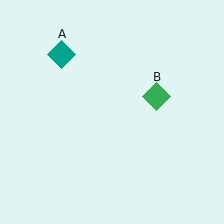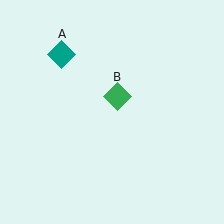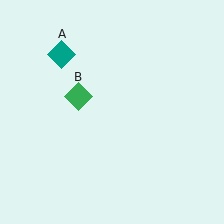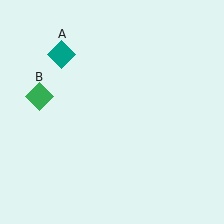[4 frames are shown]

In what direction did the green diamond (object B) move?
The green diamond (object B) moved left.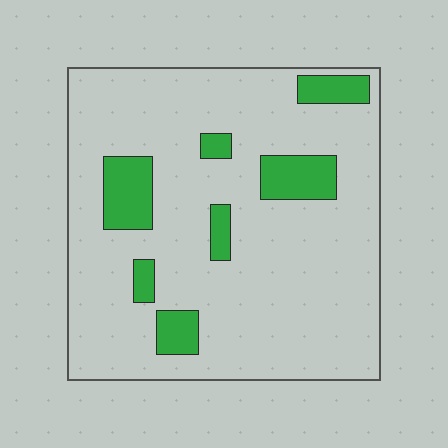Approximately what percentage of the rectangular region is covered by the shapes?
Approximately 15%.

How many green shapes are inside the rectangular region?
7.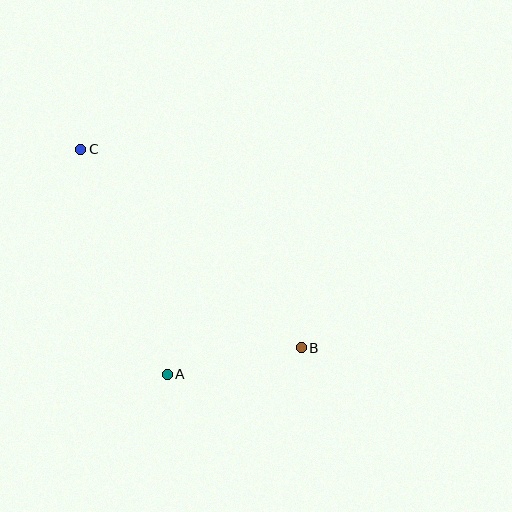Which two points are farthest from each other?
Points B and C are farthest from each other.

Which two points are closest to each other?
Points A and B are closest to each other.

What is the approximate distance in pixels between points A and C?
The distance between A and C is approximately 241 pixels.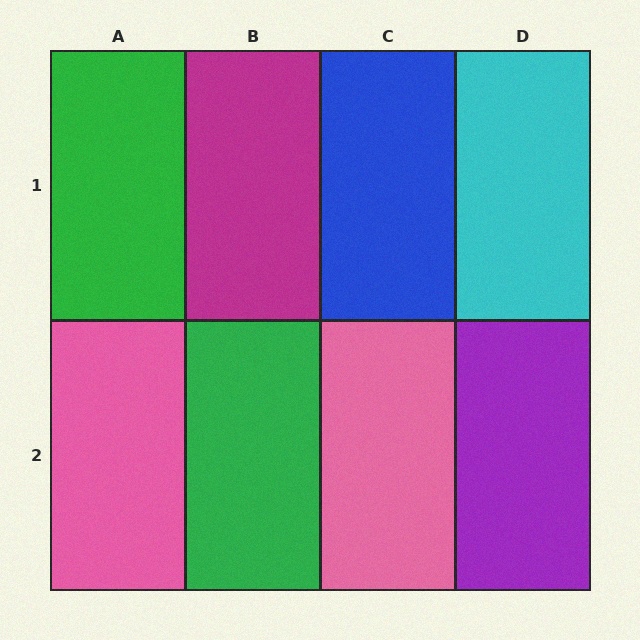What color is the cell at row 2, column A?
Pink.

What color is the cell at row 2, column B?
Green.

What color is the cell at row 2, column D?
Purple.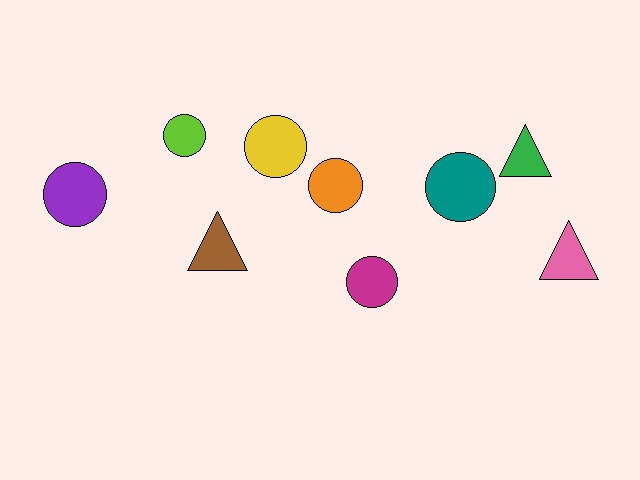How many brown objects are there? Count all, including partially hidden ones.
There is 1 brown object.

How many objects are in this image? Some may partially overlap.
There are 9 objects.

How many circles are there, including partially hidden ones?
There are 6 circles.